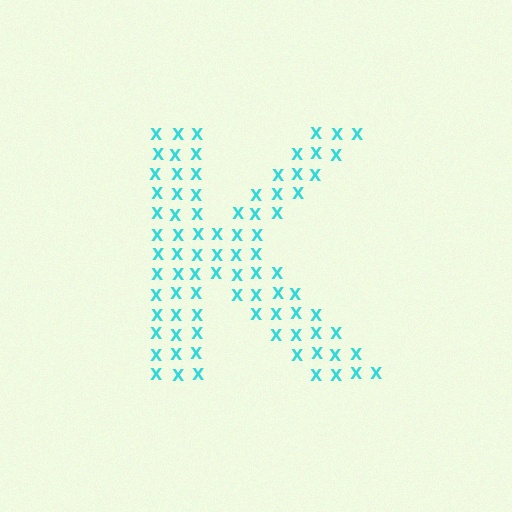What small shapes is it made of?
It is made of small letter X's.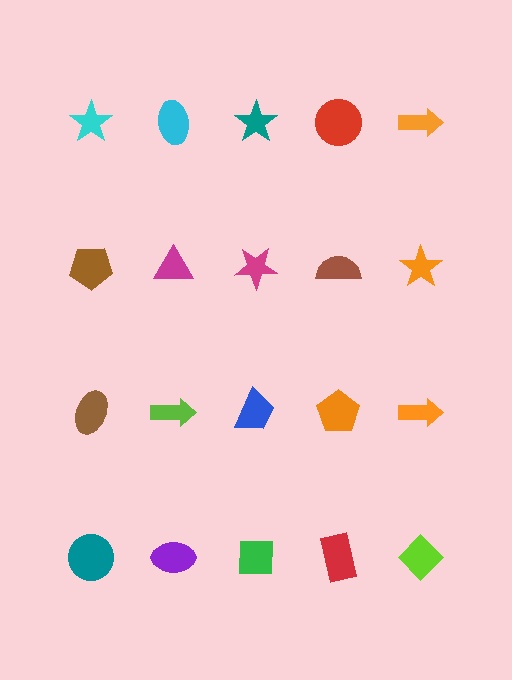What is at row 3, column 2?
A lime arrow.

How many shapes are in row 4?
5 shapes.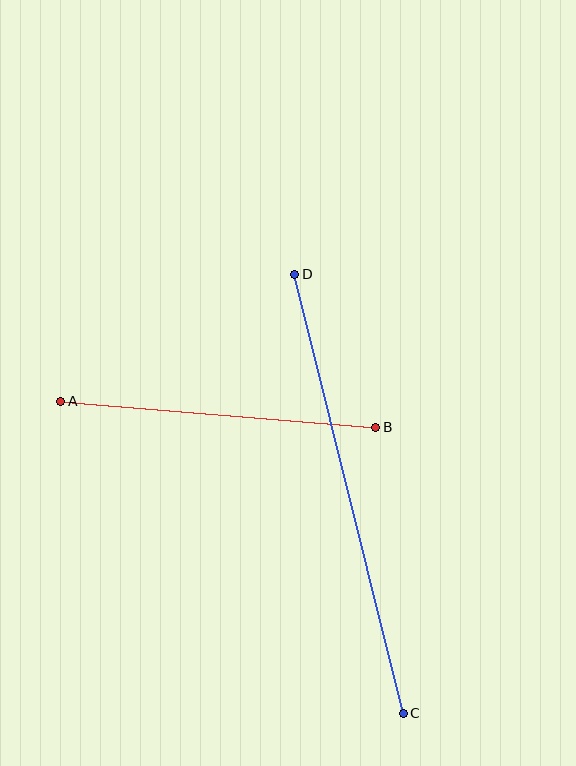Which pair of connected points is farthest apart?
Points C and D are farthest apart.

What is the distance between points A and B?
The distance is approximately 316 pixels.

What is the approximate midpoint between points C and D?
The midpoint is at approximately (349, 494) pixels.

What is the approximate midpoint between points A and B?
The midpoint is at approximately (218, 414) pixels.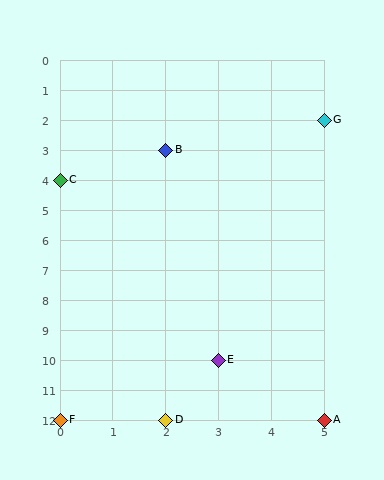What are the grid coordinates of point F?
Point F is at grid coordinates (0, 12).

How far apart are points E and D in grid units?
Points E and D are 1 column and 2 rows apart (about 2.2 grid units diagonally).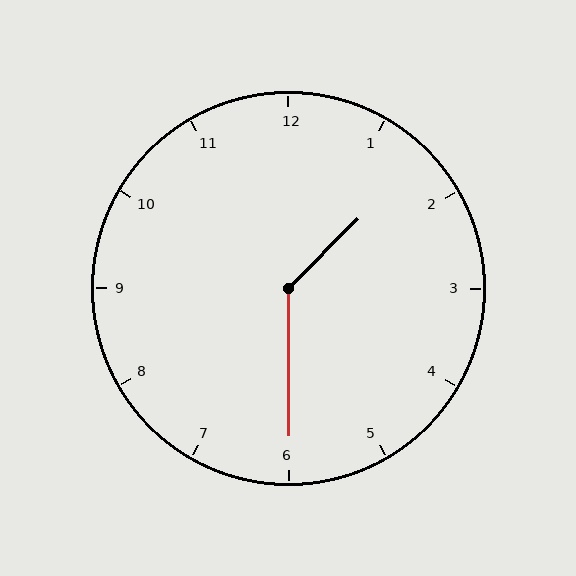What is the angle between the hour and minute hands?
Approximately 135 degrees.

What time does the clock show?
1:30.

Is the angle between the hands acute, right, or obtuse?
It is obtuse.